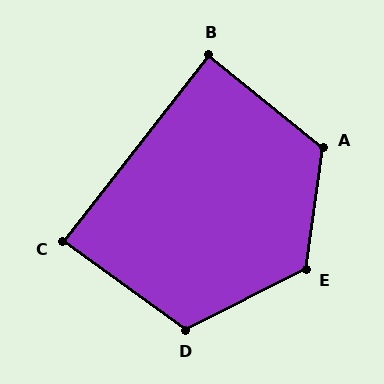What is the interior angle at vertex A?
Approximately 121 degrees (obtuse).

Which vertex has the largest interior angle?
E, at approximately 124 degrees.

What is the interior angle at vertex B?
Approximately 89 degrees (approximately right).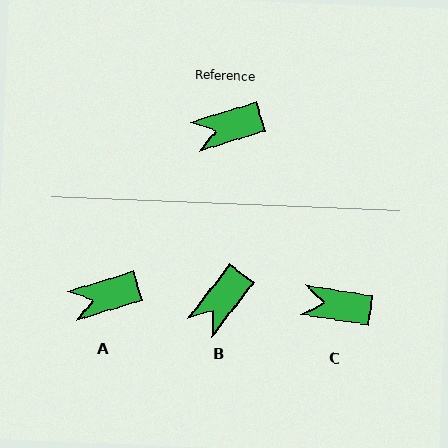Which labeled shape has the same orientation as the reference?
A.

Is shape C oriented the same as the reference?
No, it is off by about 26 degrees.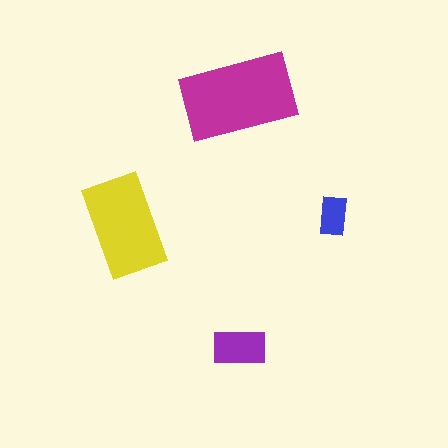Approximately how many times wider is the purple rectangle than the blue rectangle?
About 1.5 times wider.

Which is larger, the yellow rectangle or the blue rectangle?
The yellow one.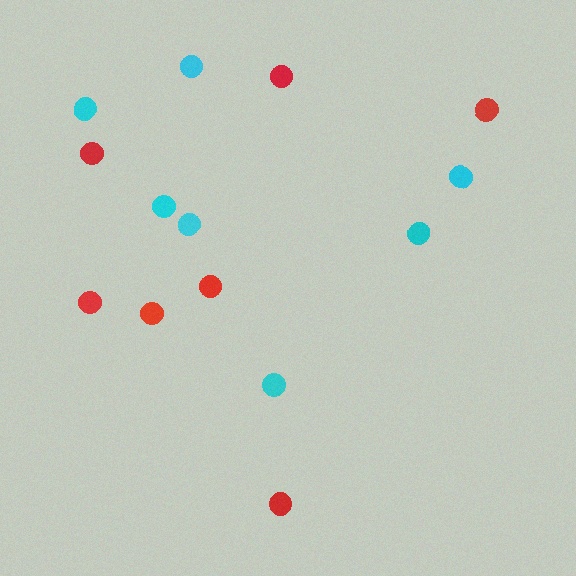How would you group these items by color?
There are 2 groups: one group of red circles (7) and one group of cyan circles (7).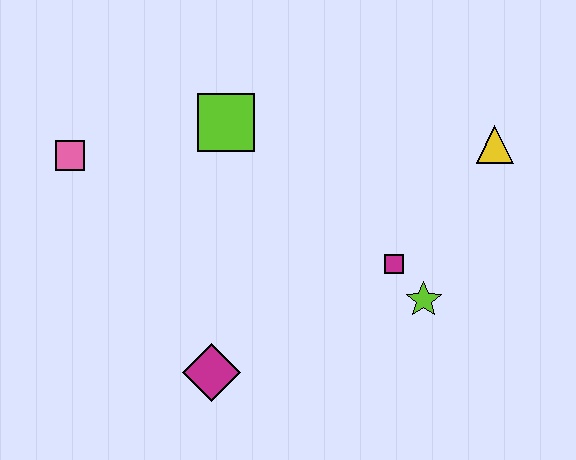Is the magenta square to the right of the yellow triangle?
No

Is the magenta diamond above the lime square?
No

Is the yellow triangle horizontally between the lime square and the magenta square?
No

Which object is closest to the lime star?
The magenta square is closest to the lime star.